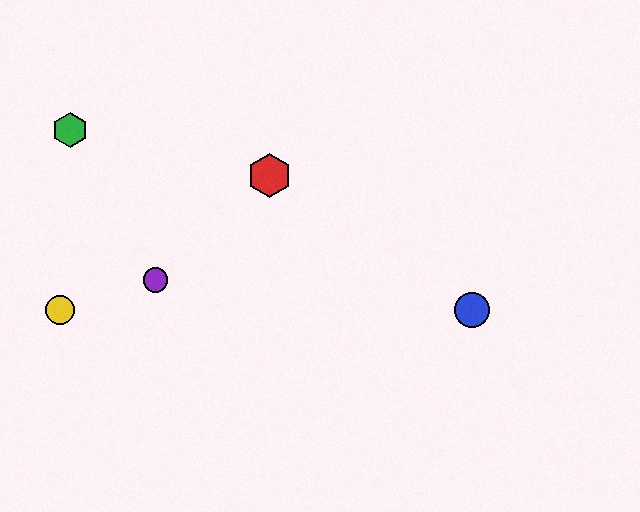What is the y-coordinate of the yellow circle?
The yellow circle is at y≈310.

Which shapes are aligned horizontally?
The blue circle, the yellow circle are aligned horizontally.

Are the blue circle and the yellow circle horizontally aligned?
Yes, both are at y≈310.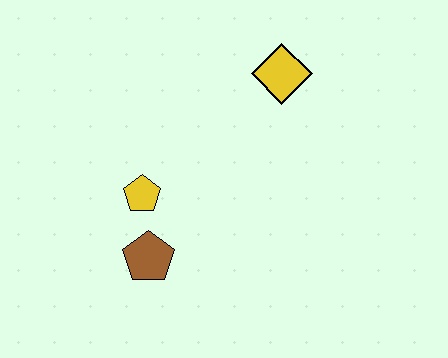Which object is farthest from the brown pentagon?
The yellow diamond is farthest from the brown pentagon.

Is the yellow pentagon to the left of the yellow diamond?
Yes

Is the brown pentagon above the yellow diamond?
No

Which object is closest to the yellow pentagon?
The brown pentagon is closest to the yellow pentagon.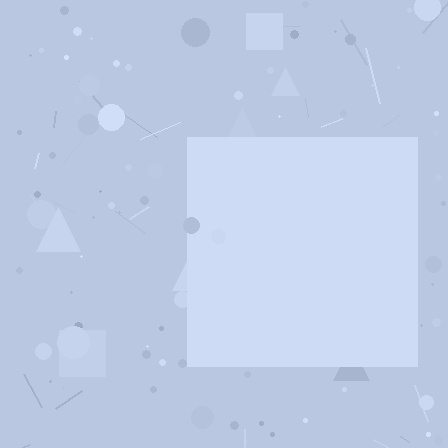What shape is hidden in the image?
A square is hidden in the image.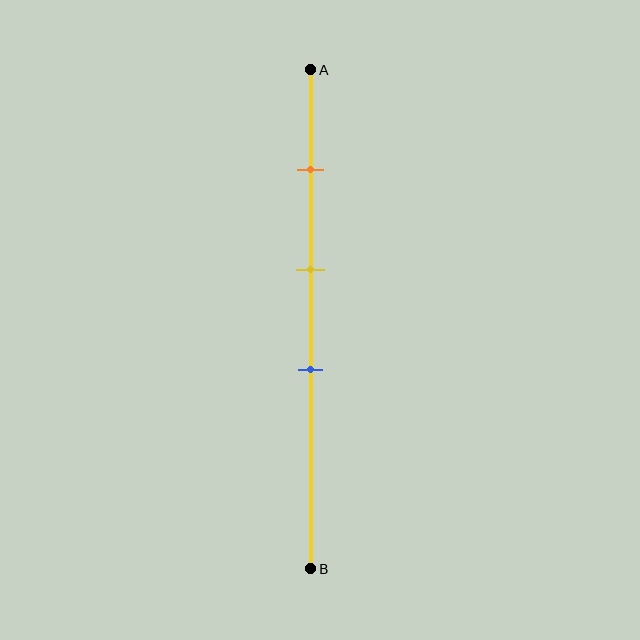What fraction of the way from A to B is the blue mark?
The blue mark is approximately 60% (0.6) of the way from A to B.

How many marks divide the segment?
There are 3 marks dividing the segment.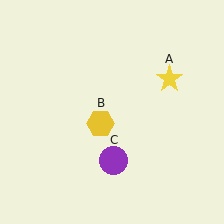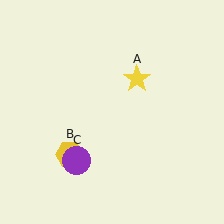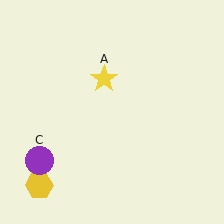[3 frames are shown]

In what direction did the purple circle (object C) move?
The purple circle (object C) moved left.